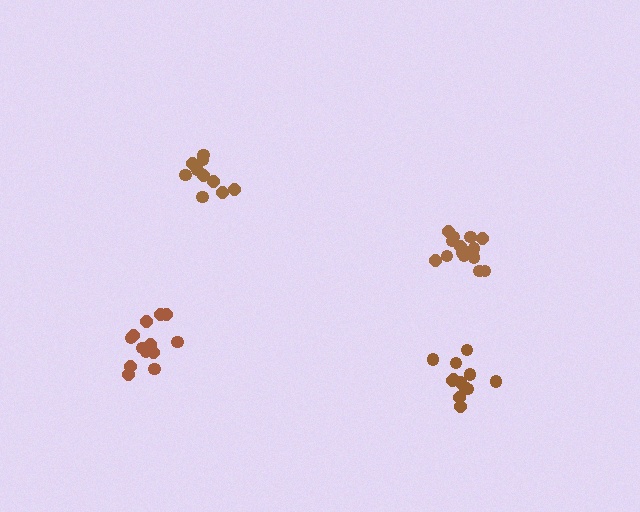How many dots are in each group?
Group 1: 13 dots, Group 2: 10 dots, Group 3: 15 dots, Group 4: 12 dots (50 total).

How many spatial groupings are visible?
There are 4 spatial groupings.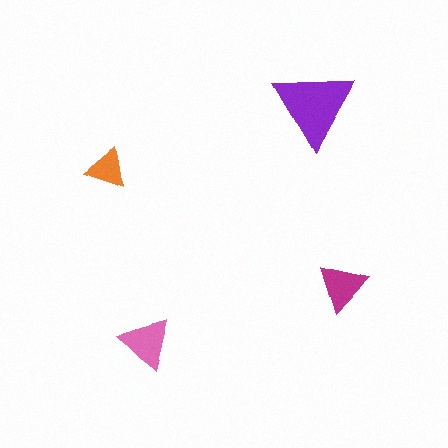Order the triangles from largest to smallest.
the purple one, the pink one, the magenta one, the orange one.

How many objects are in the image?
There are 4 objects in the image.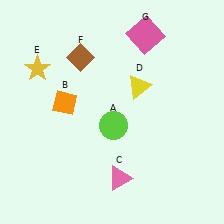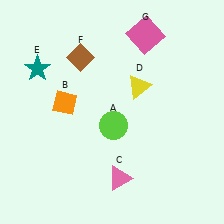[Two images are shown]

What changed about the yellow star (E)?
In Image 1, E is yellow. In Image 2, it changed to teal.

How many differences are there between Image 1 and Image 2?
There is 1 difference between the two images.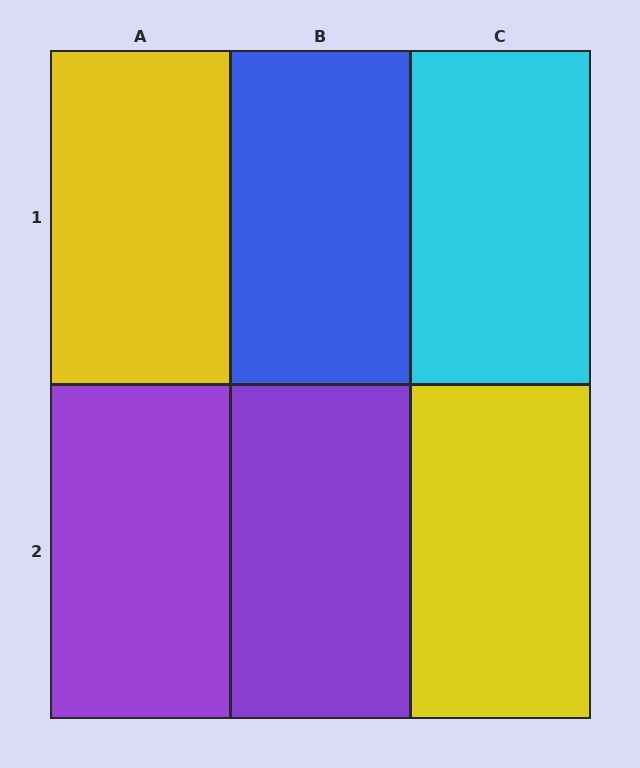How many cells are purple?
2 cells are purple.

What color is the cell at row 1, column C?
Cyan.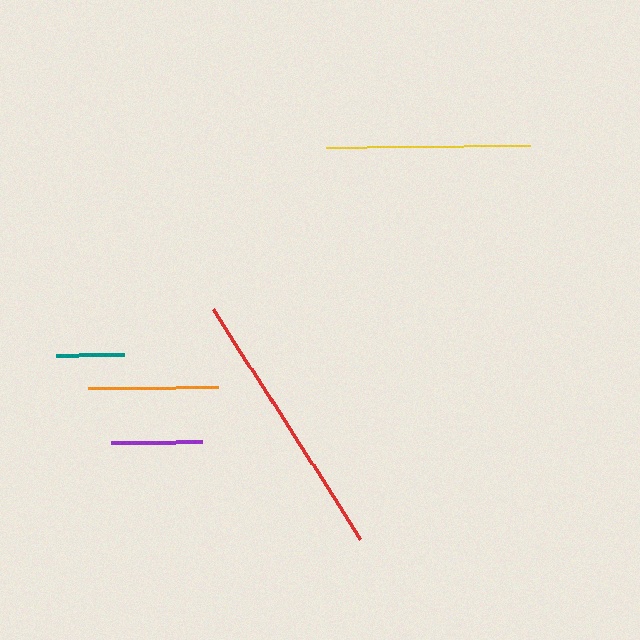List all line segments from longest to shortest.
From longest to shortest: red, yellow, orange, purple, teal.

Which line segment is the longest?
The red line is the longest at approximately 273 pixels.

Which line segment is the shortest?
The teal line is the shortest at approximately 68 pixels.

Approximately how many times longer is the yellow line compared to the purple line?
The yellow line is approximately 2.2 times the length of the purple line.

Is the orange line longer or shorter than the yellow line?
The yellow line is longer than the orange line.